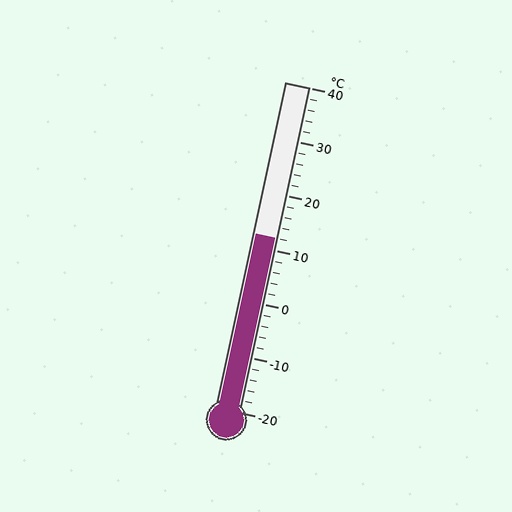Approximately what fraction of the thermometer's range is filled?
The thermometer is filled to approximately 55% of its range.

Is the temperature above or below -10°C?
The temperature is above -10°C.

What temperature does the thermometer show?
The thermometer shows approximately 12°C.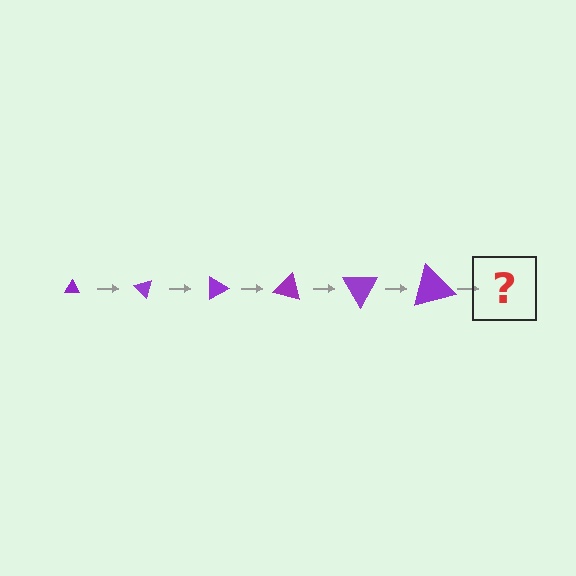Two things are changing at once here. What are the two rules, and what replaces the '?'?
The two rules are that the triangle grows larger each step and it rotates 45 degrees each step. The '?' should be a triangle, larger than the previous one and rotated 270 degrees from the start.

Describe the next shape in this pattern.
It should be a triangle, larger than the previous one and rotated 270 degrees from the start.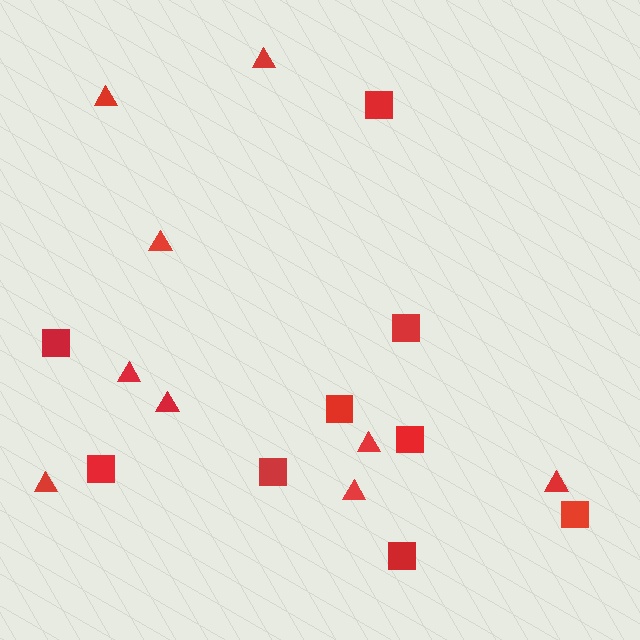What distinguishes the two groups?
There are 2 groups: one group of triangles (9) and one group of squares (9).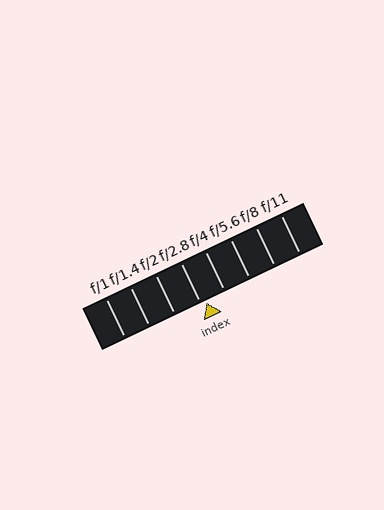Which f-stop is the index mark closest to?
The index mark is closest to f/2.8.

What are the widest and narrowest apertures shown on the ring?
The widest aperture shown is f/1 and the narrowest is f/11.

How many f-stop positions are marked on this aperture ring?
There are 8 f-stop positions marked.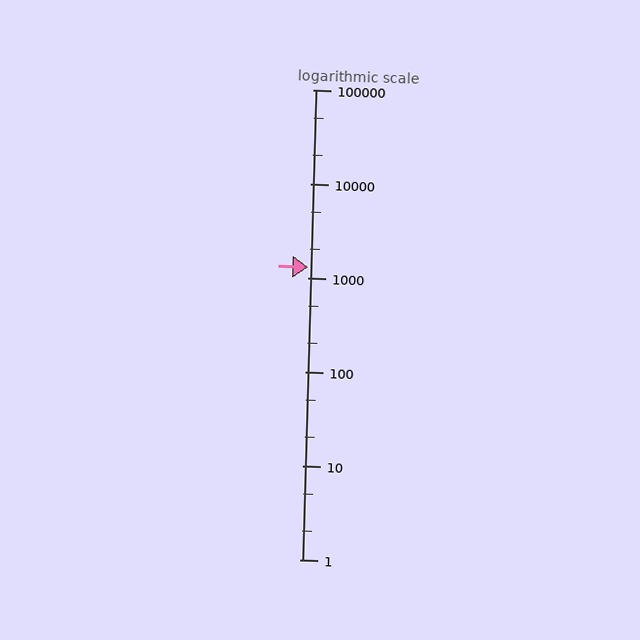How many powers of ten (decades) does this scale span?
The scale spans 5 decades, from 1 to 100000.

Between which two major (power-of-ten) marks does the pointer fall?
The pointer is between 1000 and 10000.